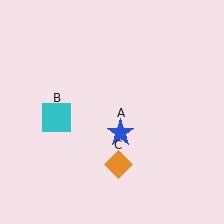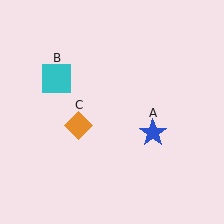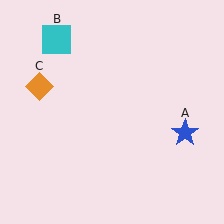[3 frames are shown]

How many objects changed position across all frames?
3 objects changed position: blue star (object A), cyan square (object B), orange diamond (object C).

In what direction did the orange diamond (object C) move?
The orange diamond (object C) moved up and to the left.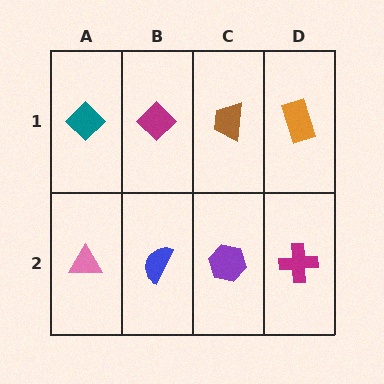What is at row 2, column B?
A blue semicircle.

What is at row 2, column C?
A purple hexagon.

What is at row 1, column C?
A brown trapezoid.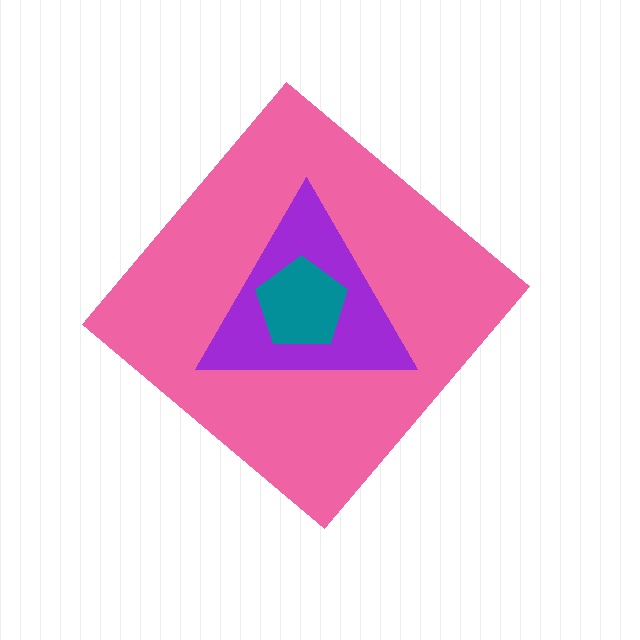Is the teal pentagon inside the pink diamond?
Yes.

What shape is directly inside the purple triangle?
The teal pentagon.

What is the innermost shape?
The teal pentagon.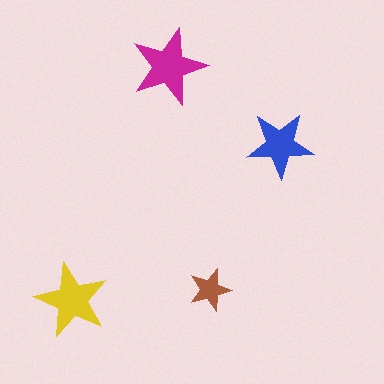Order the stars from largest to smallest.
the magenta one, the yellow one, the blue one, the brown one.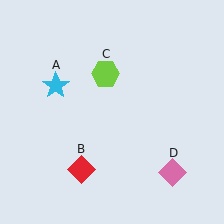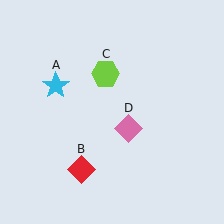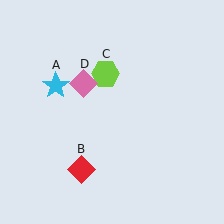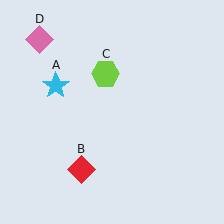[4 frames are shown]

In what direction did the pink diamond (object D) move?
The pink diamond (object D) moved up and to the left.